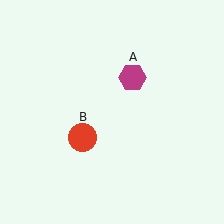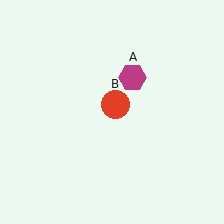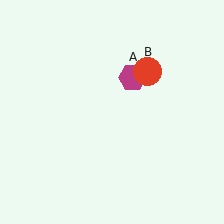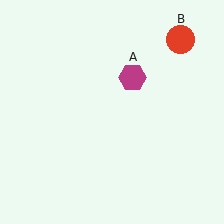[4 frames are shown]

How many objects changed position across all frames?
1 object changed position: red circle (object B).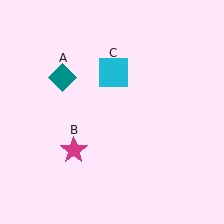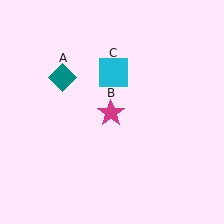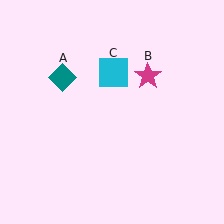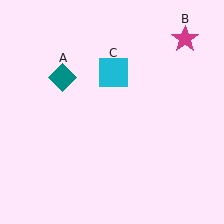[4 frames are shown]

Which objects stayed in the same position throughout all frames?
Teal diamond (object A) and cyan square (object C) remained stationary.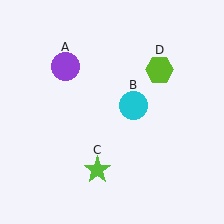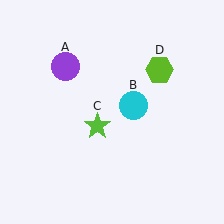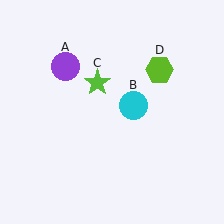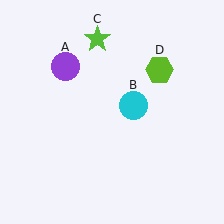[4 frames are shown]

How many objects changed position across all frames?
1 object changed position: lime star (object C).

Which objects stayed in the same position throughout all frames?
Purple circle (object A) and cyan circle (object B) and lime hexagon (object D) remained stationary.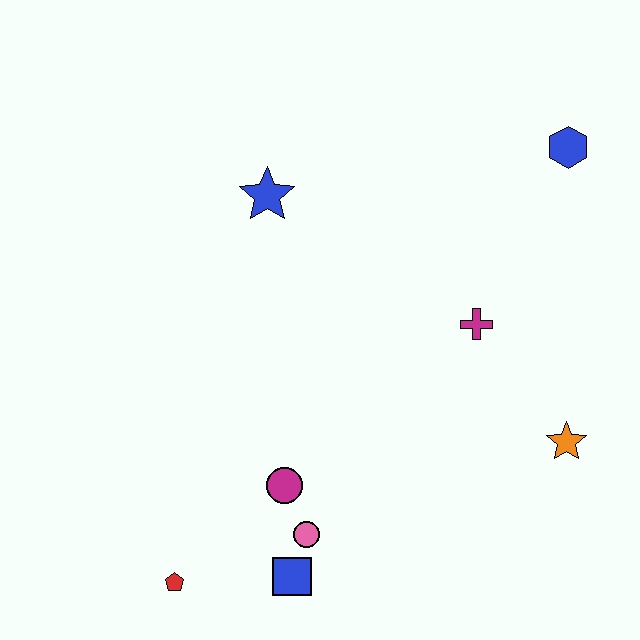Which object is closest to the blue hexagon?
The magenta cross is closest to the blue hexagon.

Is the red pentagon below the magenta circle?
Yes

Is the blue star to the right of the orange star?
No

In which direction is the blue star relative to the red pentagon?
The blue star is above the red pentagon.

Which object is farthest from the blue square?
The blue hexagon is farthest from the blue square.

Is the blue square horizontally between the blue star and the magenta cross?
Yes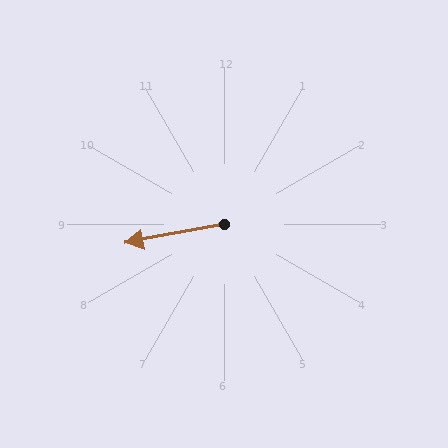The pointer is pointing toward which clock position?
Roughly 9 o'clock.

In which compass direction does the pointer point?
West.